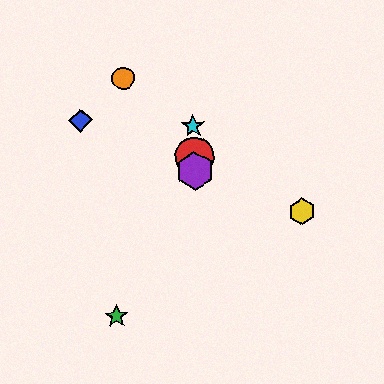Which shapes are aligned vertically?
The red circle, the purple hexagon, the cyan star are aligned vertically.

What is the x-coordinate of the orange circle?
The orange circle is at x≈123.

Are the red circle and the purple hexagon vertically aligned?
Yes, both are at x≈194.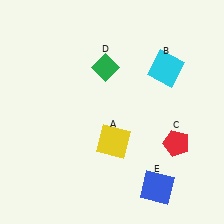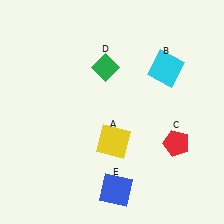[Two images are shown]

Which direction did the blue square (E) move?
The blue square (E) moved left.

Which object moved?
The blue square (E) moved left.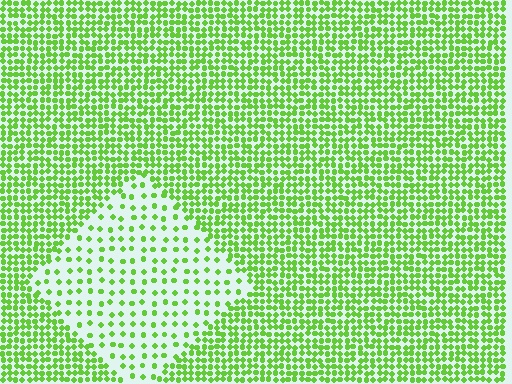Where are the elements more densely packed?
The elements are more densely packed outside the diamond boundary.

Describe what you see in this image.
The image contains small lime elements arranged at two different densities. A diamond-shaped region is visible where the elements are less densely packed than the surrounding area.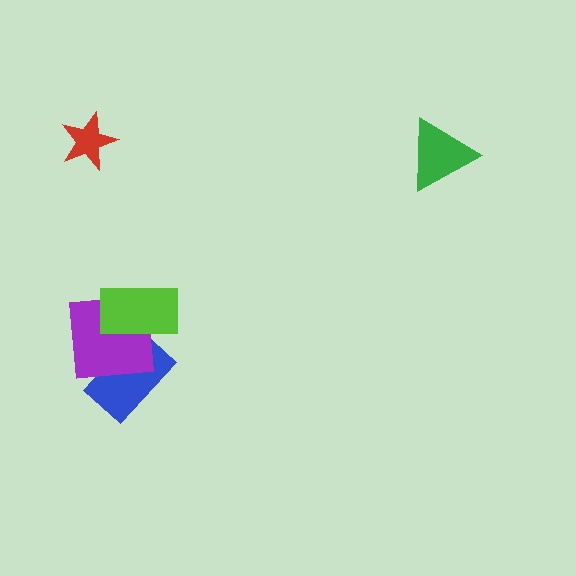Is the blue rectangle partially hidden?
Yes, it is partially covered by another shape.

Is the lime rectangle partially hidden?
No, no other shape covers it.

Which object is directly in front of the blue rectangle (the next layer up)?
The purple square is directly in front of the blue rectangle.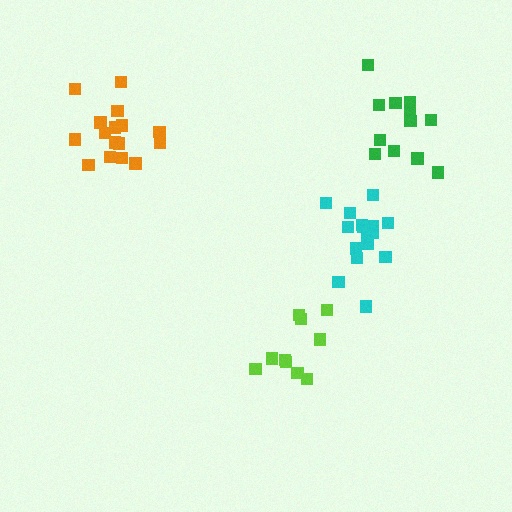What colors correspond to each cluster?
The clusters are colored: orange, green, cyan, lime.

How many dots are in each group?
Group 1: 16 dots, Group 2: 12 dots, Group 3: 16 dots, Group 4: 10 dots (54 total).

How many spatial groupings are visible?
There are 4 spatial groupings.